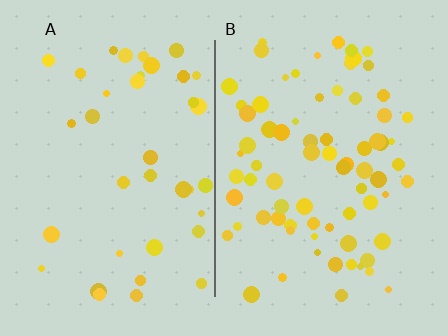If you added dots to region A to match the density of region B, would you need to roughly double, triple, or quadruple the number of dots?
Approximately double.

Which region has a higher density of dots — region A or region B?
B (the right).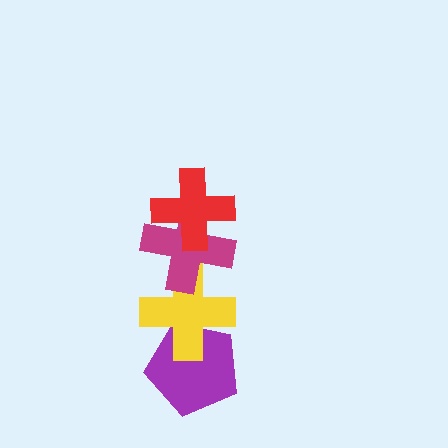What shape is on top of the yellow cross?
The magenta cross is on top of the yellow cross.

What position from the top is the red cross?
The red cross is 1st from the top.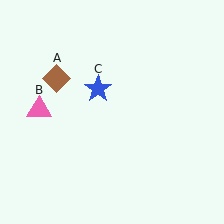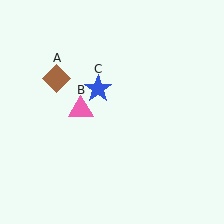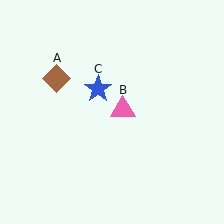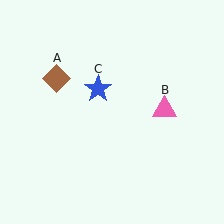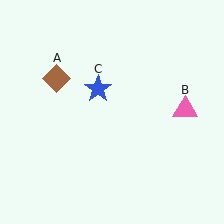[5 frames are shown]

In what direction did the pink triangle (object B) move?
The pink triangle (object B) moved right.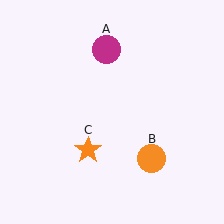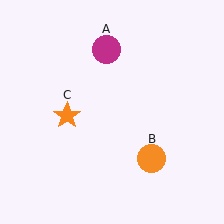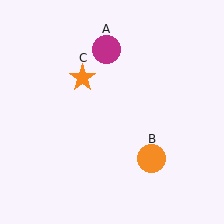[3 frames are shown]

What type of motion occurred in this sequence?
The orange star (object C) rotated clockwise around the center of the scene.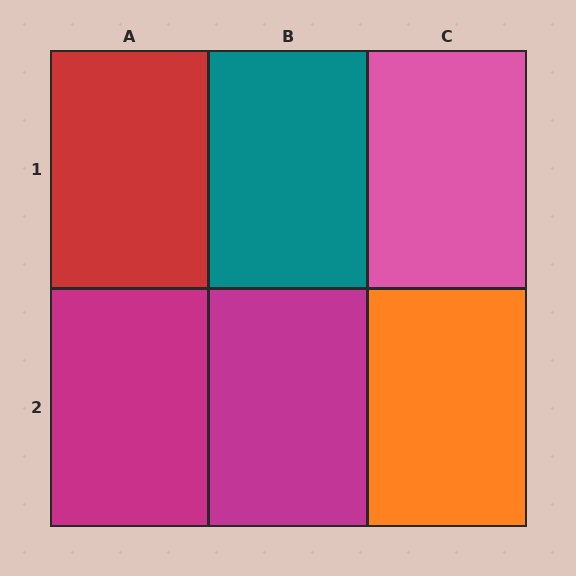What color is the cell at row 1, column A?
Red.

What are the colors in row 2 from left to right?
Magenta, magenta, orange.